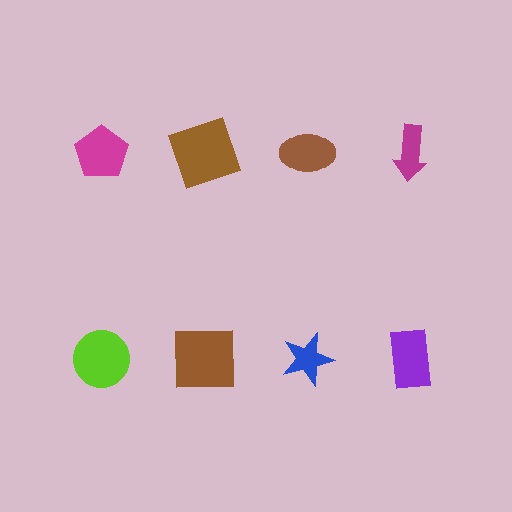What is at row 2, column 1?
A lime circle.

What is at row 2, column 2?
A brown square.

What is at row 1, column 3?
A brown ellipse.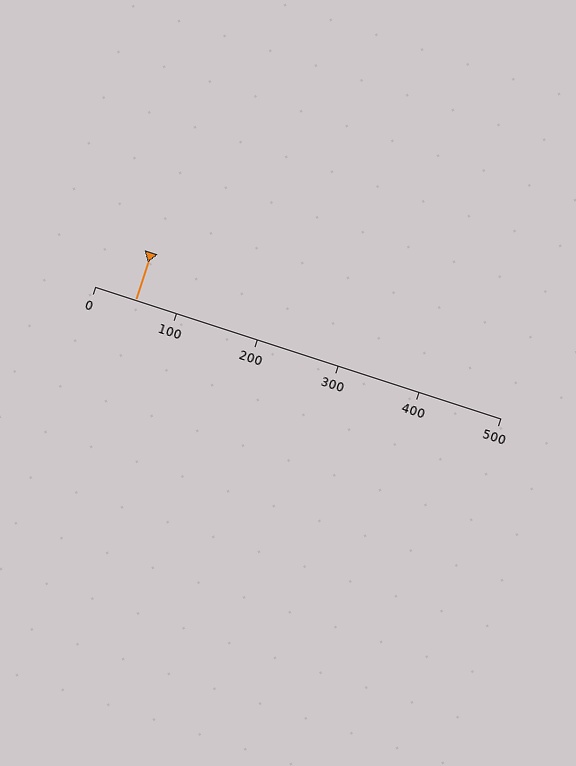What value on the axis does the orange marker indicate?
The marker indicates approximately 50.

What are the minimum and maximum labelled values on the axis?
The axis runs from 0 to 500.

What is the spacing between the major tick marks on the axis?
The major ticks are spaced 100 apart.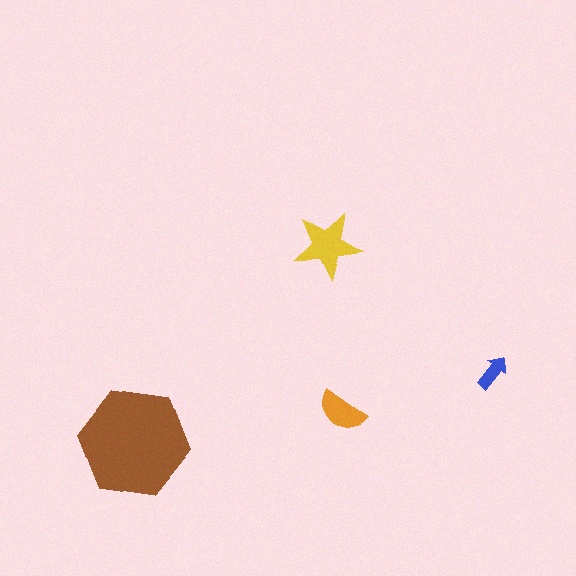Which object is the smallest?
The blue arrow.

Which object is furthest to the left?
The brown hexagon is leftmost.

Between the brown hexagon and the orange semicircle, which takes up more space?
The brown hexagon.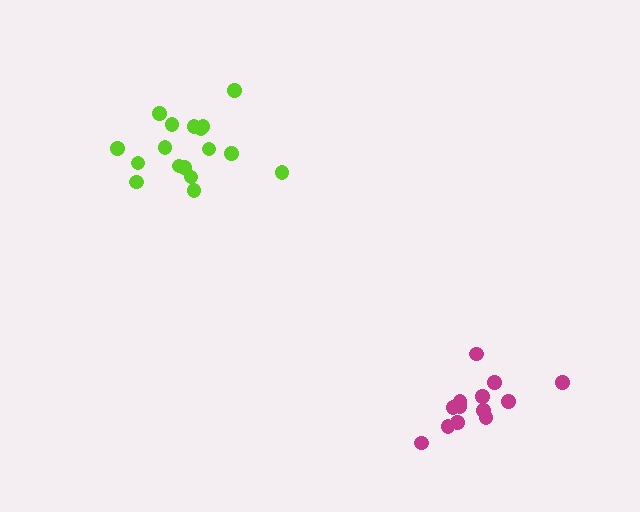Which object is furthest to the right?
The magenta cluster is rightmost.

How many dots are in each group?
Group 1: 13 dots, Group 2: 17 dots (30 total).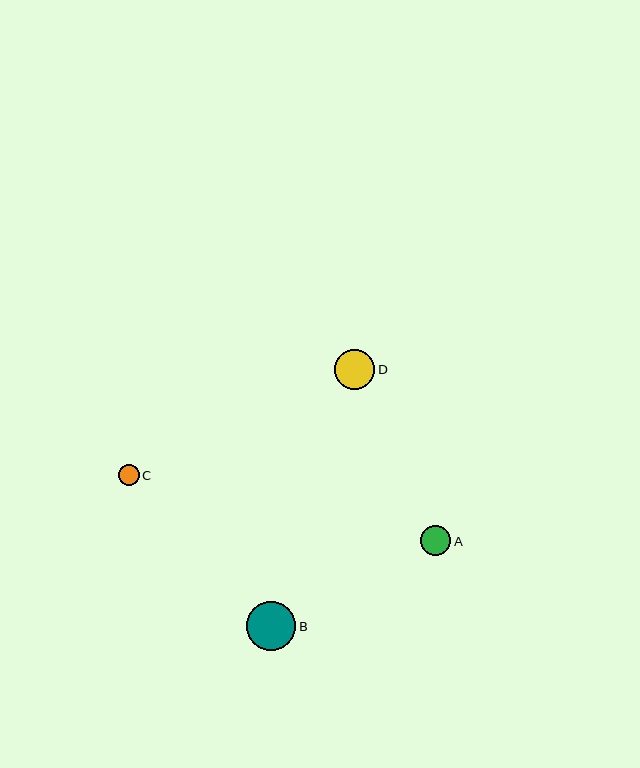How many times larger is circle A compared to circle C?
Circle A is approximately 1.4 times the size of circle C.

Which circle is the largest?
Circle B is the largest with a size of approximately 49 pixels.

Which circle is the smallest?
Circle C is the smallest with a size of approximately 21 pixels.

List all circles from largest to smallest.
From largest to smallest: B, D, A, C.